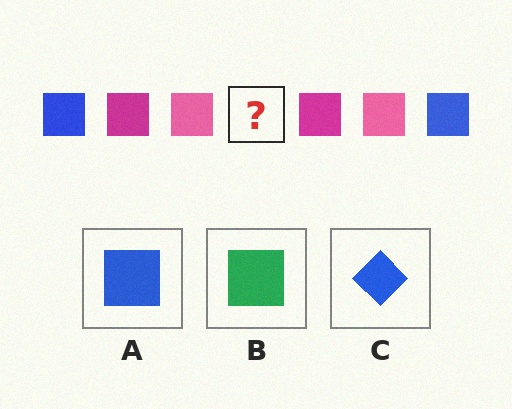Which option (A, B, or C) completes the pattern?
A.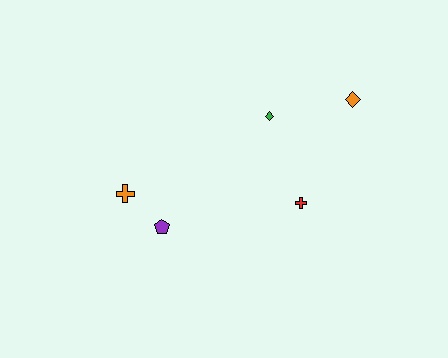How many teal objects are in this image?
There are no teal objects.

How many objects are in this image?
There are 5 objects.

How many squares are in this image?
There are no squares.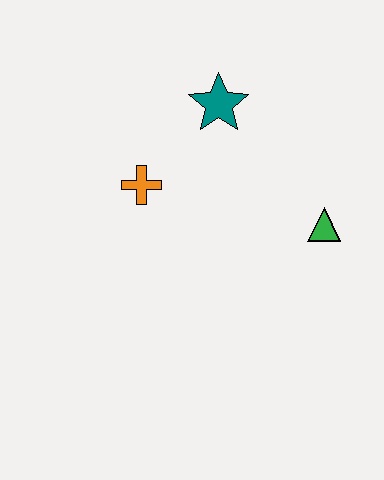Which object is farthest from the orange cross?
The green triangle is farthest from the orange cross.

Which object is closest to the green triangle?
The teal star is closest to the green triangle.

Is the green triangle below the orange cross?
Yes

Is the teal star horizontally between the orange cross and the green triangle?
Yes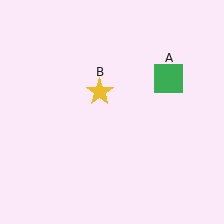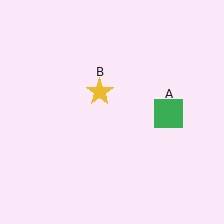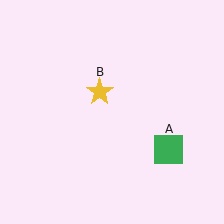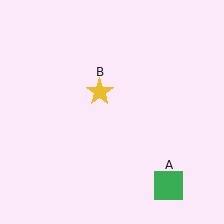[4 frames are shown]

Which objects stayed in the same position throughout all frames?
Yellow star (object B) remained stationary.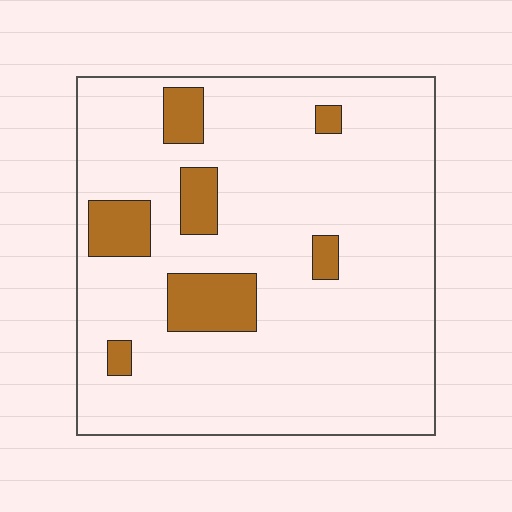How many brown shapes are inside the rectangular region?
7.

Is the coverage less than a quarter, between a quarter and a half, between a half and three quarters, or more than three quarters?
Less than a quarter.